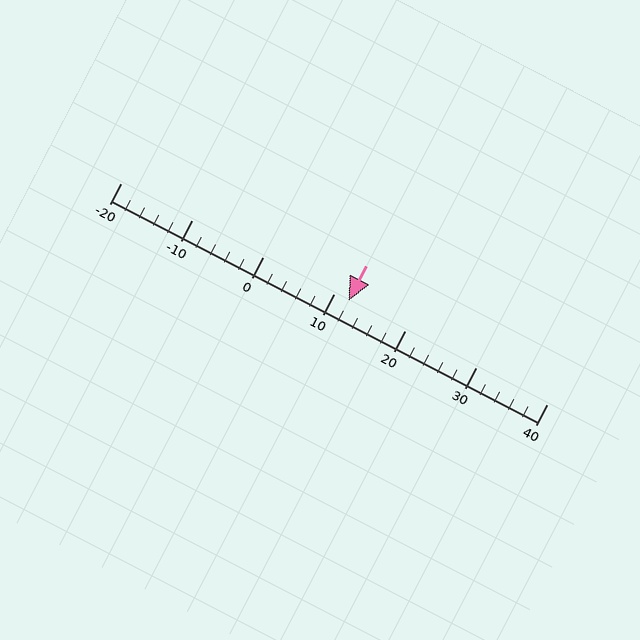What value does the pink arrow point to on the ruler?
The pink arrow points to approximately 12.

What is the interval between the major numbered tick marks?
The major tick marks are spaced 10 units apart.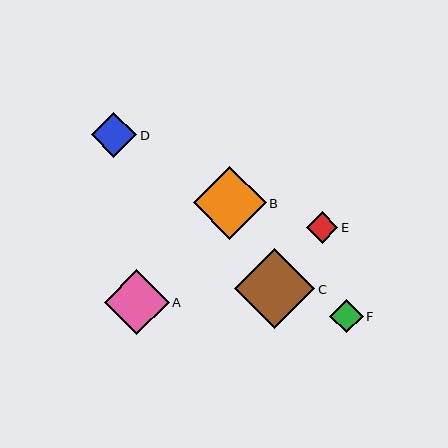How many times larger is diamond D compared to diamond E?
Diamond D is approximately 1.5 times the size of diamond E.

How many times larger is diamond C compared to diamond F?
Diamond C is approximately 2.4 times the size of diamond F.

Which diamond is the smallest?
Diamond E is the smallest with a size of approximately 31 pixels.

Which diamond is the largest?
Diamond C is the largest with a size of approximately 80 pixels.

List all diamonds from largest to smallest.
From largest to smallest: C, B, A, D, F, E.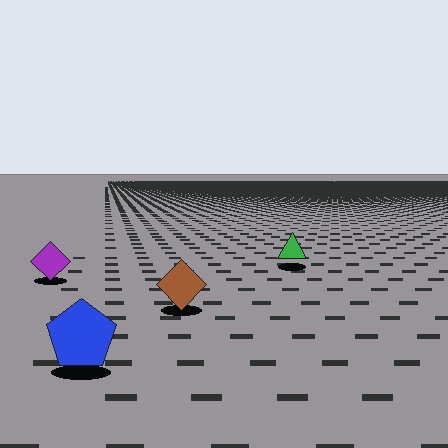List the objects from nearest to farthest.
From nearest to farthest: the blue pentagon, the brown diamond, the purple diamond, the green triangle.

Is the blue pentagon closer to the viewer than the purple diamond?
Yes. The blue pentagon is closer — you can tell from the texture gradient: the ground texture is coarser near it.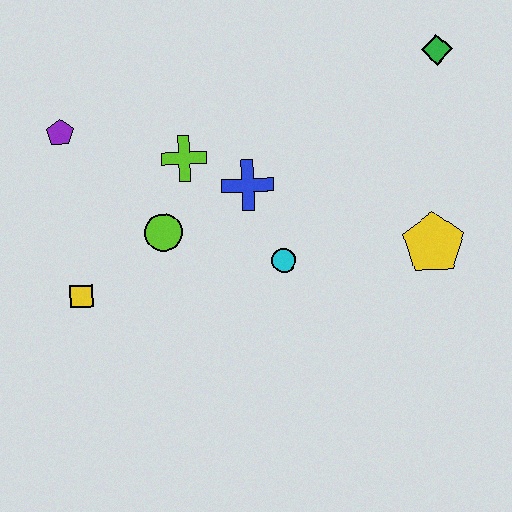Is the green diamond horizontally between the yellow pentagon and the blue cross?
No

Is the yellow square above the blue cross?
No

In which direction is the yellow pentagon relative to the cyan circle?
The yellow pentagon is to the right of the cyan circle.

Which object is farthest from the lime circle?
The green diamond is farthest from the lime circle.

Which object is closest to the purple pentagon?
The lime cross is closest to the purple pentagon.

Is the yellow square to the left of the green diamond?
Yes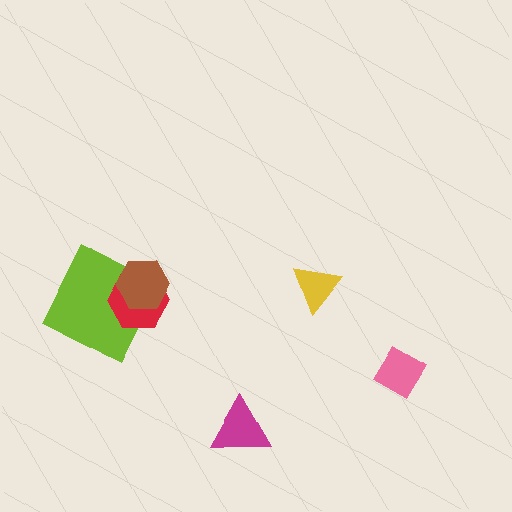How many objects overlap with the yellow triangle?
0 objects overlap with the yellow triangle.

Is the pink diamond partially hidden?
No, no other shape covers it.